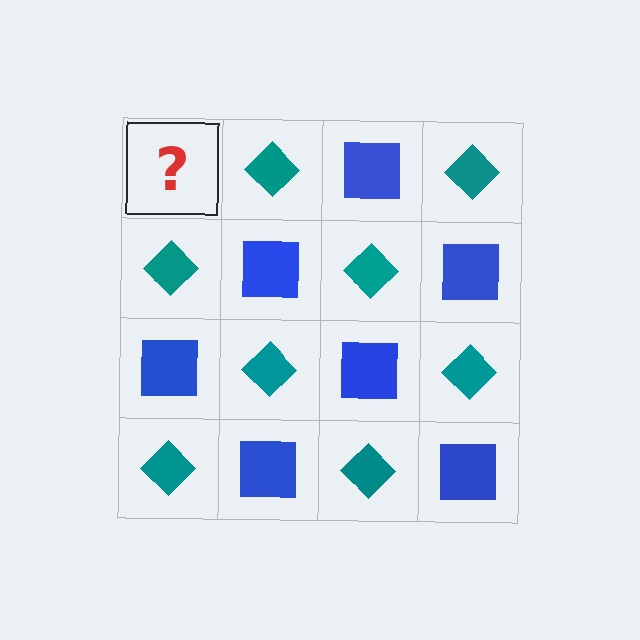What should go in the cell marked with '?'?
The missing cell should contain a blue square.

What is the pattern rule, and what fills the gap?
The rule is that it alternates blue square and teal diamond in a checkerboard pattern. The gap should be filled with a blue square.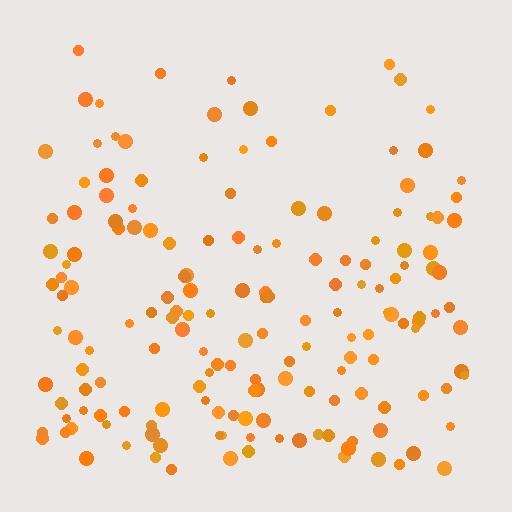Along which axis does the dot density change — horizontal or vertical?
Vertical.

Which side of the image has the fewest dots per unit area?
The top.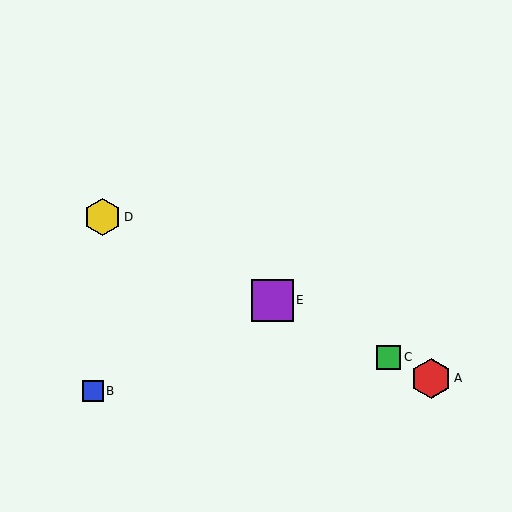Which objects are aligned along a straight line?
Objects A, C, D, E are aligned along a straight line.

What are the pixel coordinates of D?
Object D is at (103, 217).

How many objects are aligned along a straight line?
4 objects (A, C, D, E) are aligned along a straight line.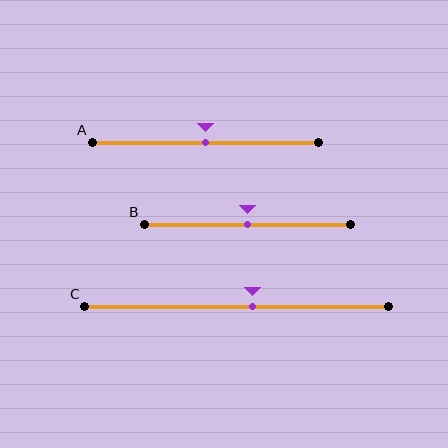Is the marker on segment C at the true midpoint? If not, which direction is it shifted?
No, the marker on segment C is shifted to the right by about 5% of the segment length.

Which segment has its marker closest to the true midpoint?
Segment A has its marker closest to the true midpoint.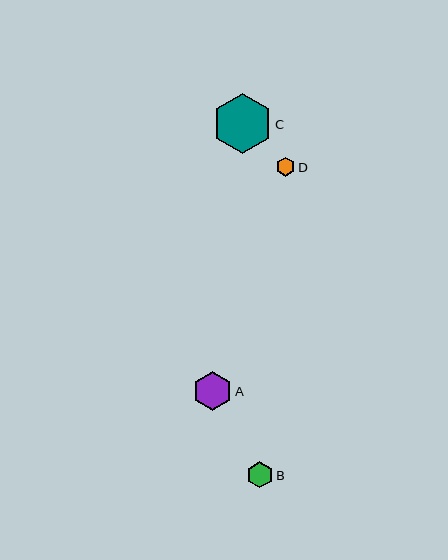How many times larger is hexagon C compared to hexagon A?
Hexagon C is approximately 1.5 times the size of hexagon A.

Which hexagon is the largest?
Hexagon C is the largest with a size of approximately 60 pixels.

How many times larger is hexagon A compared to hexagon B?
Hexagon A is approximately 1.5 times the size of hexagon B.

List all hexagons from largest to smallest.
From largest to smallest: C, A, B, D.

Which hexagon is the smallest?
Hexagon D is the smallest with a size of approximately 19 pixels.